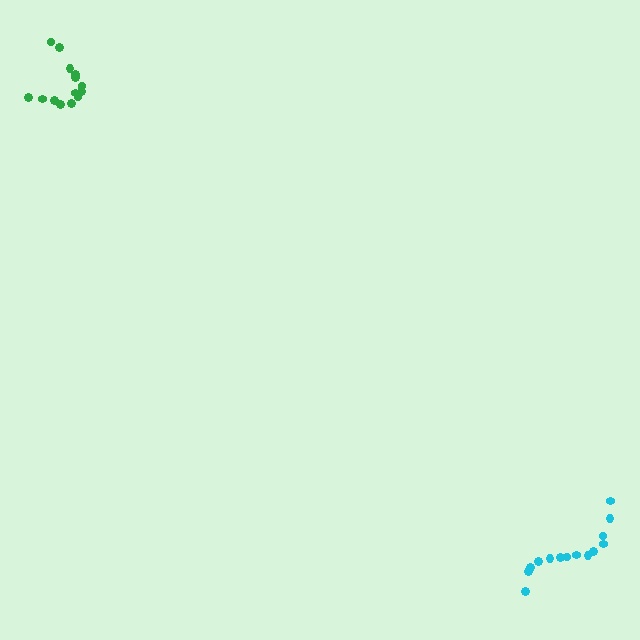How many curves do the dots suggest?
There are 2 distinct paths.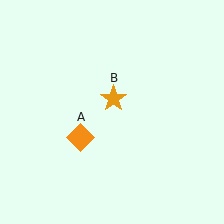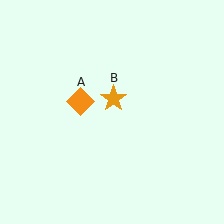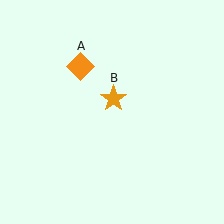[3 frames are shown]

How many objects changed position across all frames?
1 object changed position: orange diamond (object A).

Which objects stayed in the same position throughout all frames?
Orange star (object B) remained stationary.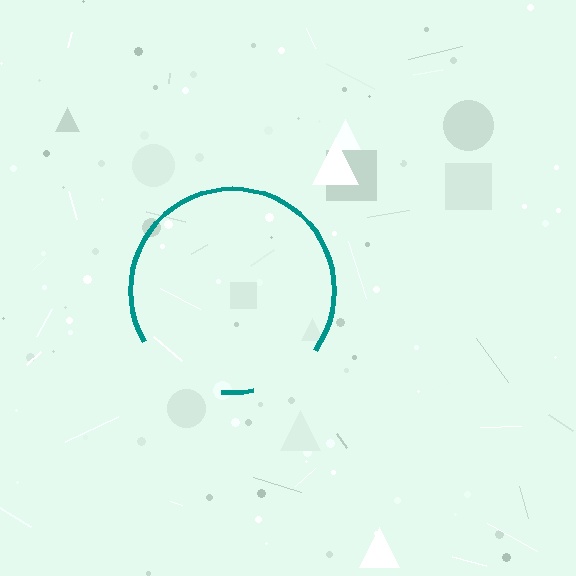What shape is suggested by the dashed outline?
The dashed outline suggests a circle.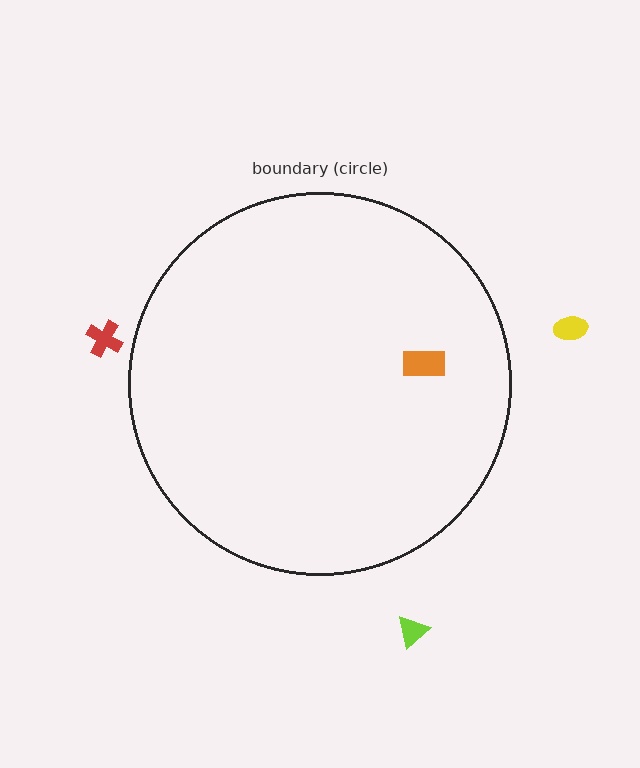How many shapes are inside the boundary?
1 inside, 3 outside.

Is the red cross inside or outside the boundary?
Outside.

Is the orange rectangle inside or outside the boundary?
Inside.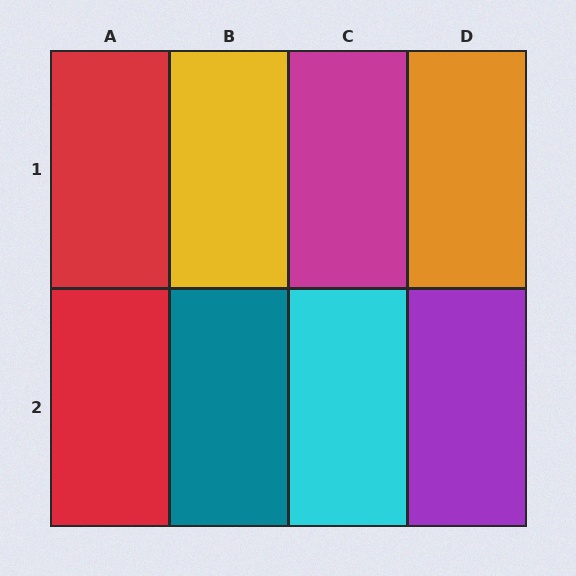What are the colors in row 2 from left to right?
Red, teal, cyan, purple.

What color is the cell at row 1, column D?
Orange.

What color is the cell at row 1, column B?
Yellow.